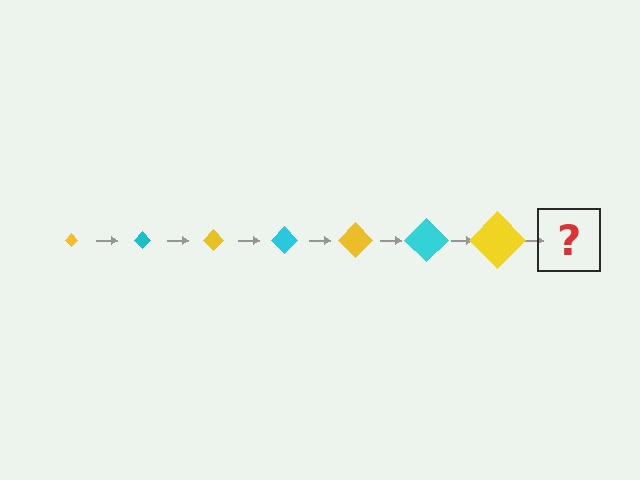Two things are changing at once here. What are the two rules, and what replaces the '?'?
The two rules are that the diamond grows larger each step and the color cycles through yellow and cyan. The '?' should be a cyan diamond, larger than the previous one.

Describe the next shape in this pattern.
It should be a cyan diamond, larger than the previous one.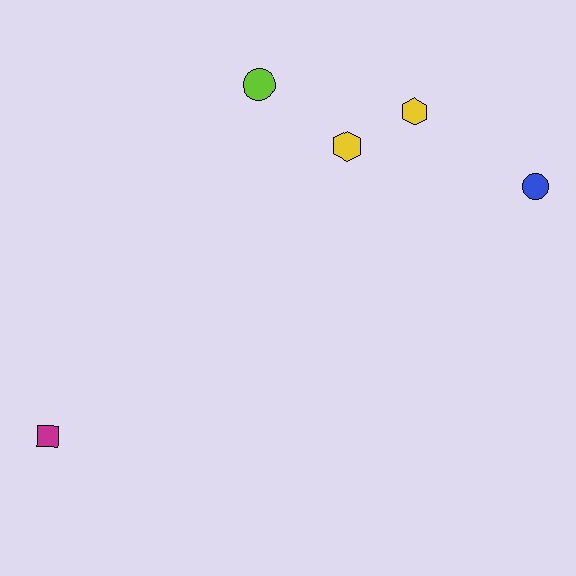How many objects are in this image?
There are 5 objects.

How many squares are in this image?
There is 1 square.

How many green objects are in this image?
There are no green objects.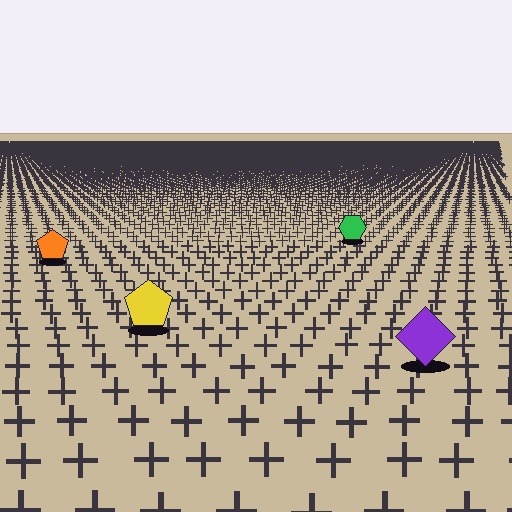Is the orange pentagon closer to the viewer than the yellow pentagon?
No. The yellow pentagon is closer — you can tell from the texture gradient: the ground texture is coarser near it.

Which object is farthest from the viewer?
The green hexagon is farthest from the viewer. It appears smaller and the ground texture around it is denser.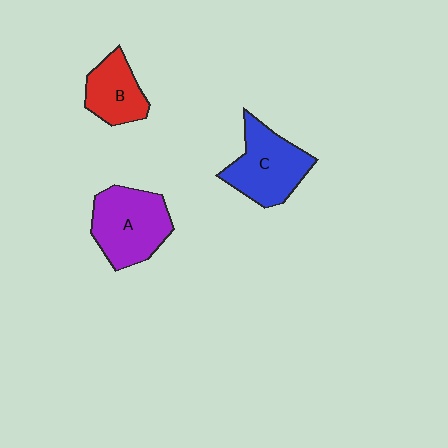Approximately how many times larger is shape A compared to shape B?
Approximately 1.5 times.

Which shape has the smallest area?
Shape B (red).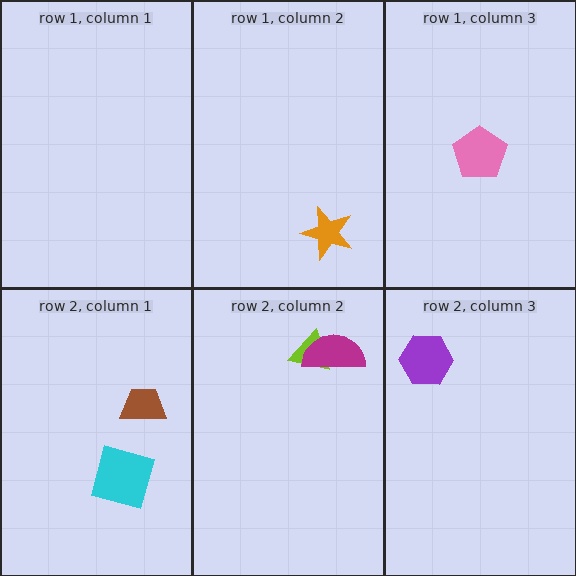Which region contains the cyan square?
The row 2, column 1 region.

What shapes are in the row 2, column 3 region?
The purple hexagon.